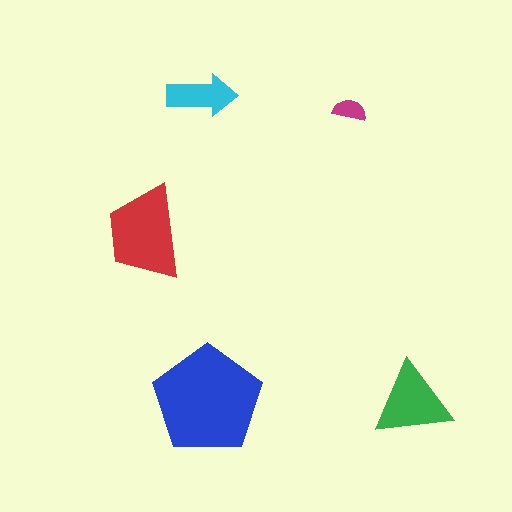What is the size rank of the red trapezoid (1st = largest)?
2nd.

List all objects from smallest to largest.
The magenta semicircle, the cyan arrow, the green triangle, the red trapezoid, the blue pentagon.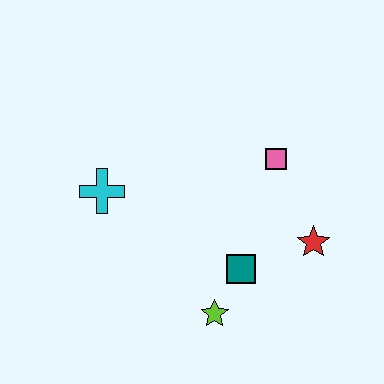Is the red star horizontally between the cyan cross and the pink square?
No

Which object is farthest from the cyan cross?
The red star is farthest from the cyan cross.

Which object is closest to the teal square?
The lime star is closest to the teal square.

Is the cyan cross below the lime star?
No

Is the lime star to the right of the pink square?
No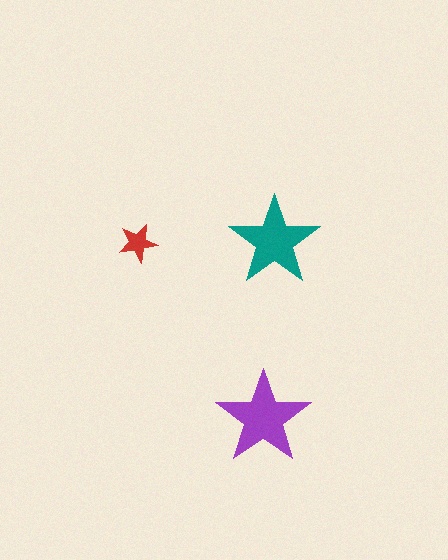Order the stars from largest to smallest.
the purple one, the teal one, the red one.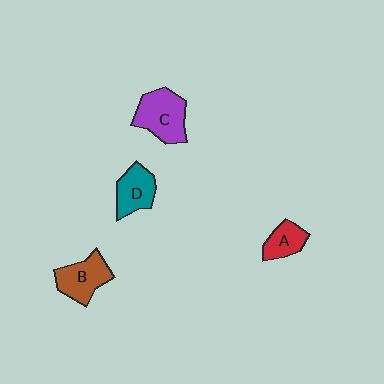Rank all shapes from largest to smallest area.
From largest to smallest: C (purple), B (brown), D (teal), A (red).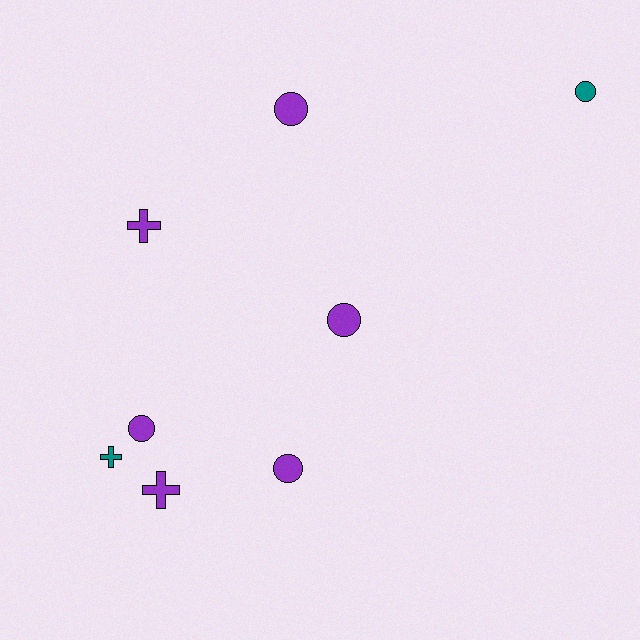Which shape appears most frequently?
Circle, with 5 objects.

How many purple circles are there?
There are 4 purple circles.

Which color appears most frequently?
Purple, with 6 objects.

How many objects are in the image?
There are 8 objects.